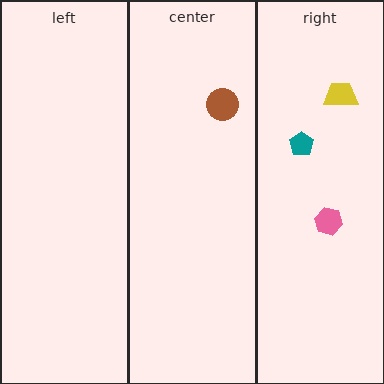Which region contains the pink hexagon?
The right region.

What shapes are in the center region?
The brown circle.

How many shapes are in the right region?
3.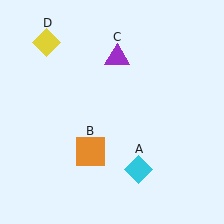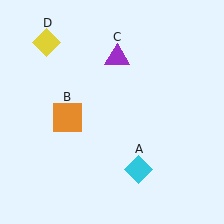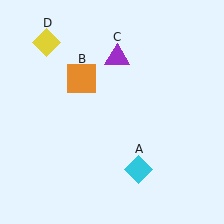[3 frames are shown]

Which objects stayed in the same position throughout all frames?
Cyan diamond (object A) and purple triangle (object C) and yellow diamond (object D) remained stationary.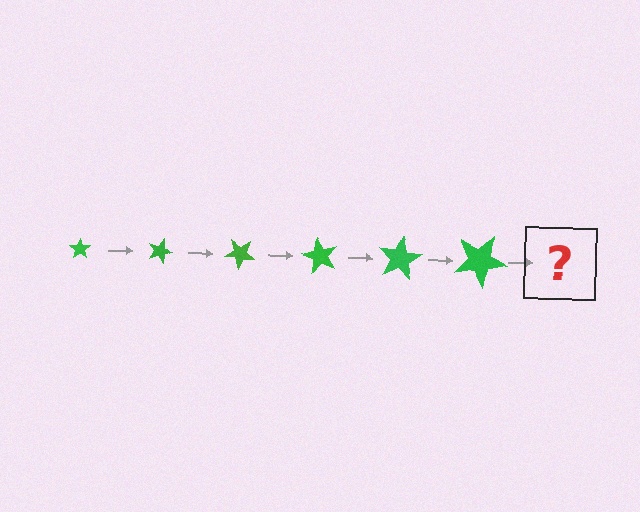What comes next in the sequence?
The next element should be a star, larger than the previous one and rotated 120 degrees from the start.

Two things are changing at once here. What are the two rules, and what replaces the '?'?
The two rules are that the star grows larger each step and it rotates 20 degrees each step. The '?' should be a star, larger than the previous one and rotated 120 degrees from the start.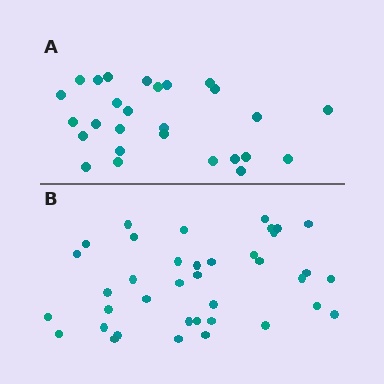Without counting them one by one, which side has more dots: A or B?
Region B (the bottom region) has more dots.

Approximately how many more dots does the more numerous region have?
Region B has roughly 12 or so more dots than region A.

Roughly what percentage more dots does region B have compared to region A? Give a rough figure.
About 40% more.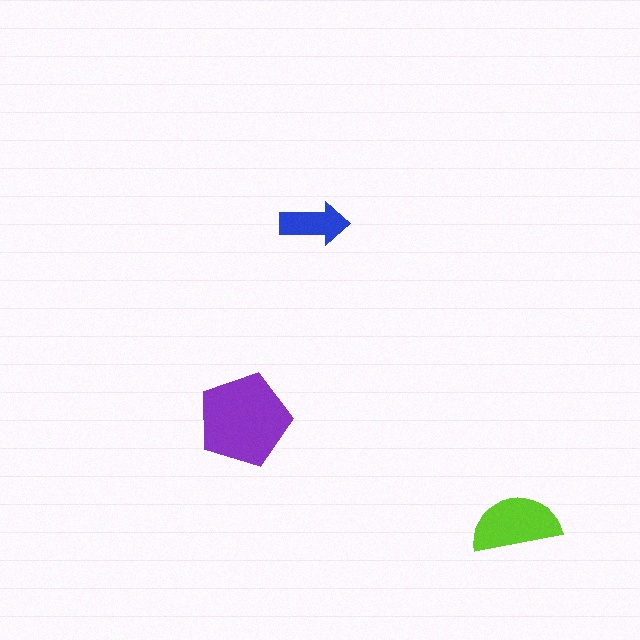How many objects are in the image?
There are 3 objects in the image.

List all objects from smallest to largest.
The blue arrow, the lime semicircle, the purple pentagon.